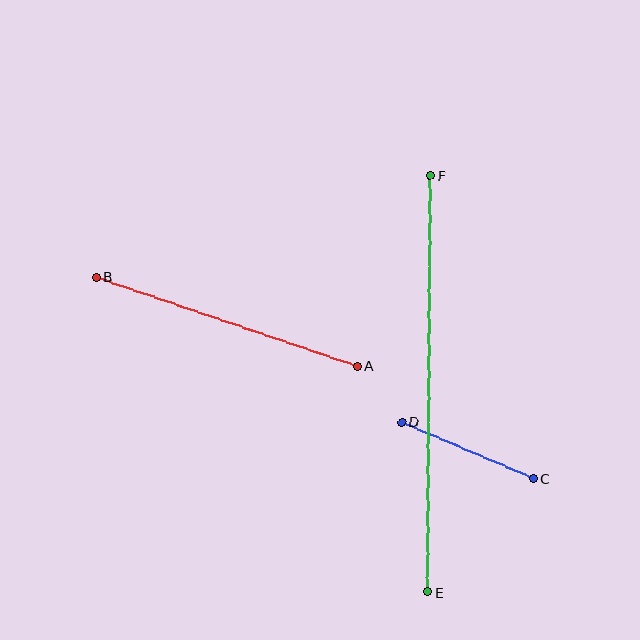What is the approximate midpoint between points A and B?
The midpoint is at approximately (227, 321) pixels.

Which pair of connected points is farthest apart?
Points E and F are farthest apart.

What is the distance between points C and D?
The distance is approximately 143 pixels.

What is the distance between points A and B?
The distance is approximately 276 pixels.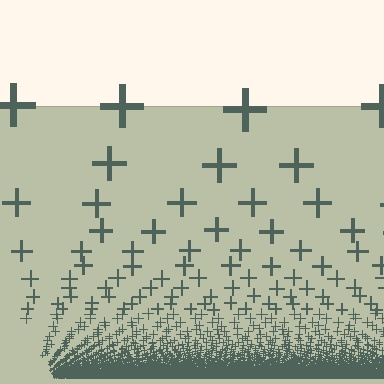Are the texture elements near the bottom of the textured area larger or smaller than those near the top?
Smaller. The gradient is inverted — elements near the bottom are smaller and denser.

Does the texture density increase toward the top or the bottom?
Density increases toward the bottom.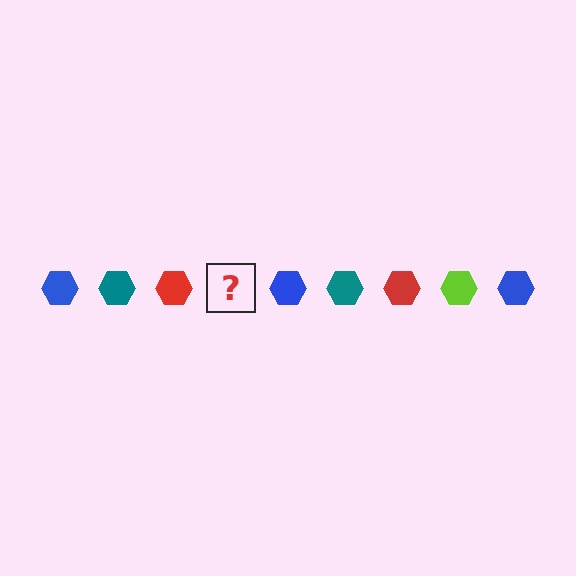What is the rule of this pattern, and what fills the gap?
The rule is that the pattern cycles through blue, teal, red, lime hexagons. The gap should be filled with a lime hexagon.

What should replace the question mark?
The question mark should be replaced with a lime hexagon.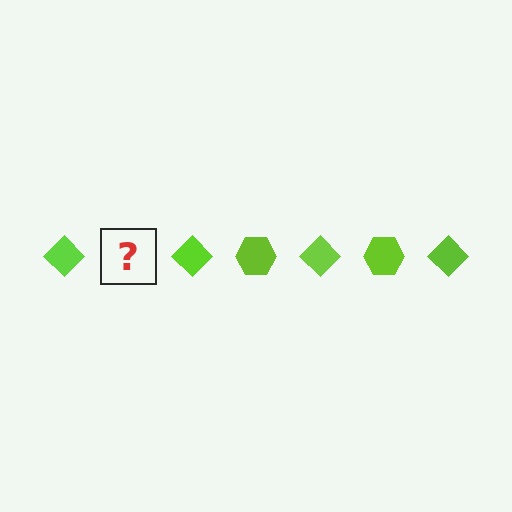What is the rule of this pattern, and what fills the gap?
The rule is that the pattern cycles through diamond, hexagon shapes in lime. The gap should be filled with a lime hexagon.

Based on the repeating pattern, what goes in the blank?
The blank should be a lime hexagon.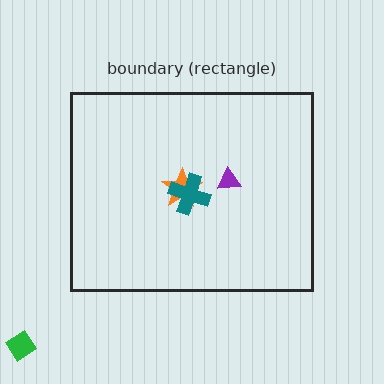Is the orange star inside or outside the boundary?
Inside.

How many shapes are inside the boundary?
3 inside, 1 outside.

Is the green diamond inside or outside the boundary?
Outside.